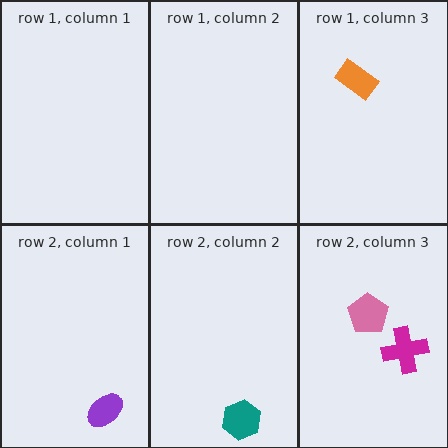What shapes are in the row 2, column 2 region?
The teal hexagon.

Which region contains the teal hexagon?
The row 2, column 2 region.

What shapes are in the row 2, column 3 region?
The magenta cross, the pink pentagon.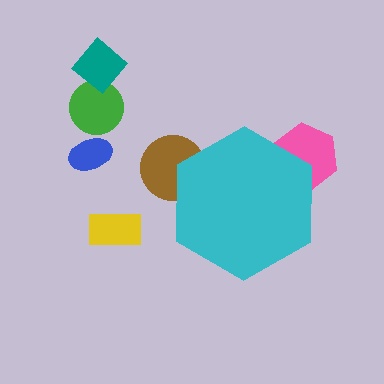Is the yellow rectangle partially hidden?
No, the yellow rectangle is fully visible.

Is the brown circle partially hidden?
Yes, the brown circle is partially hidden behind the cyan hexagon.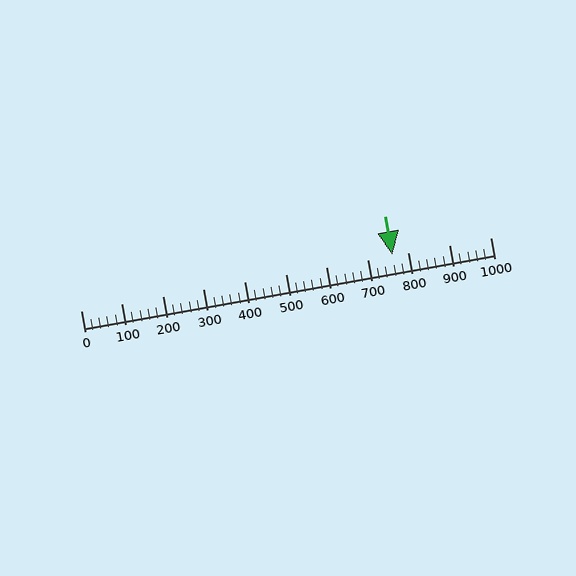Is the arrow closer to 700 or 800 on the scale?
The arrow is closer to 800.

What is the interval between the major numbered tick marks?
The major tick marks are spaced 100 units apart.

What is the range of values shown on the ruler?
The ruler shows values from 0 to 1000.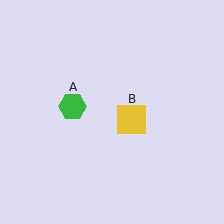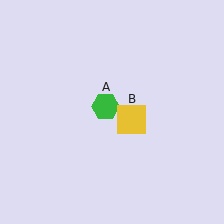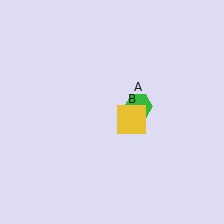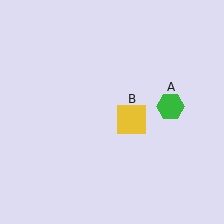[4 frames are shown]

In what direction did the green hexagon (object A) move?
The green hexagon (object A) moved right.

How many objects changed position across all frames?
1 object changed position: green hexagon (object A).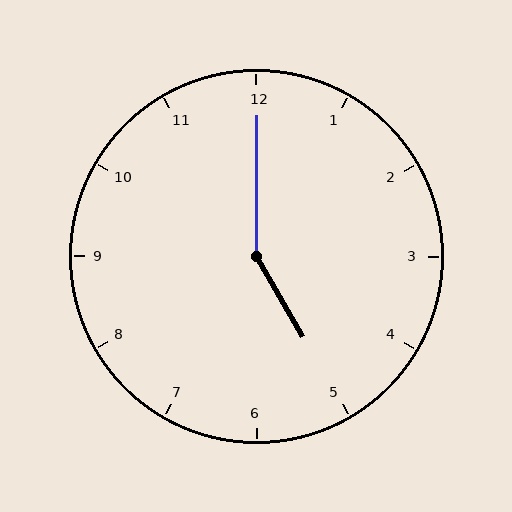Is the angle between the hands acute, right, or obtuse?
It is obtuse.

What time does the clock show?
5:00.